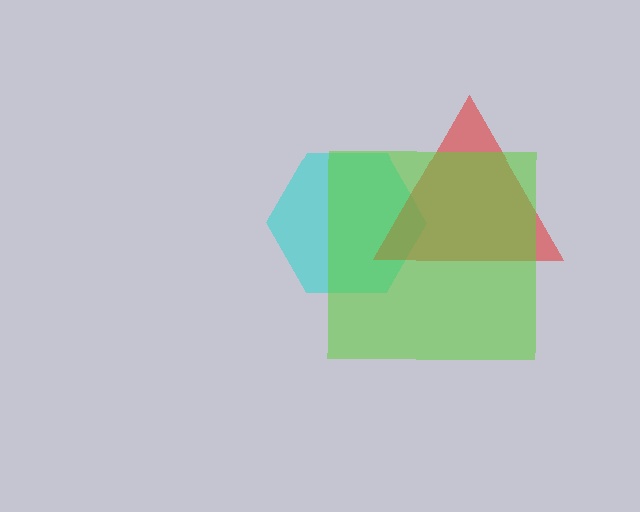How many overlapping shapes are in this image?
There are 3 overlapping shapes in the image.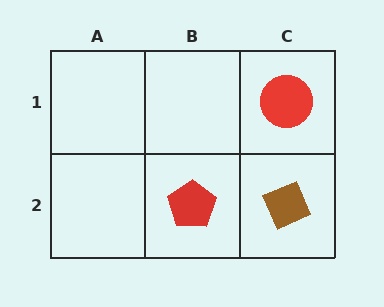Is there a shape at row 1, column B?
No, that cell is empty.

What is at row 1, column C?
A red circle.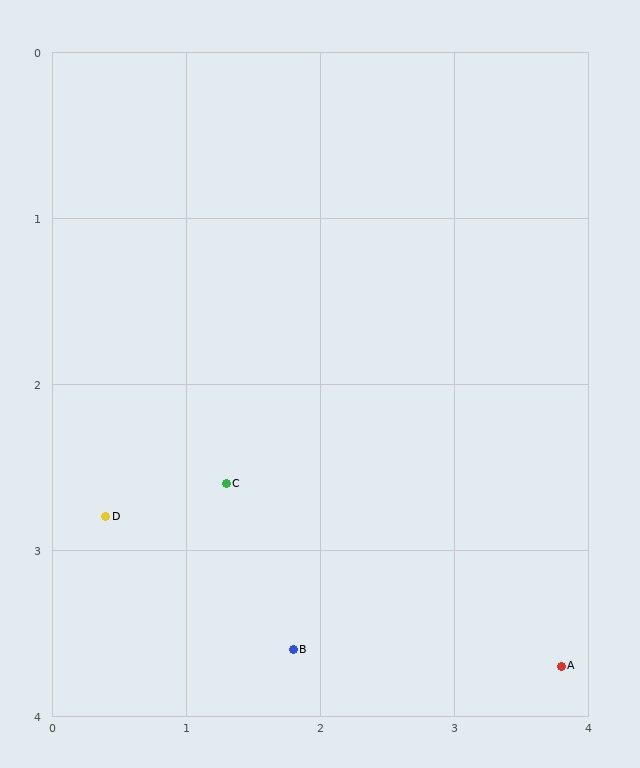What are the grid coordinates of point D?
Point D is at approximately (0.4, 2.8).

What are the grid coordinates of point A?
Point A is at approximately (3.8, 3.7).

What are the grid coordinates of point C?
Point C is at approximately (1.3, 2.6).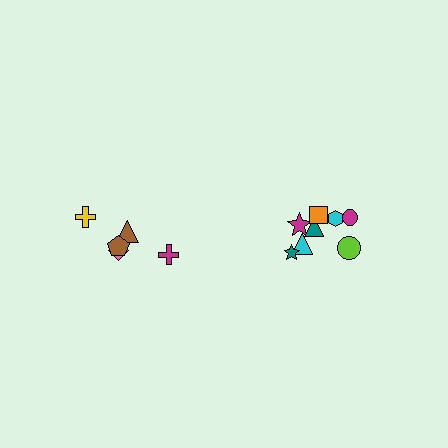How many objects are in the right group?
There are 8 objects.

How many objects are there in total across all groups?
There are 13 objects.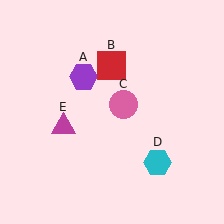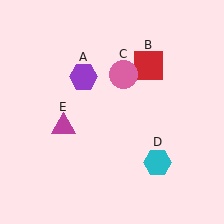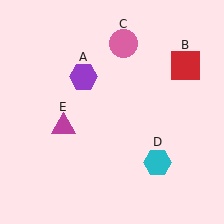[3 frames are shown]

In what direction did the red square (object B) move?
The red square (object B) moved right.